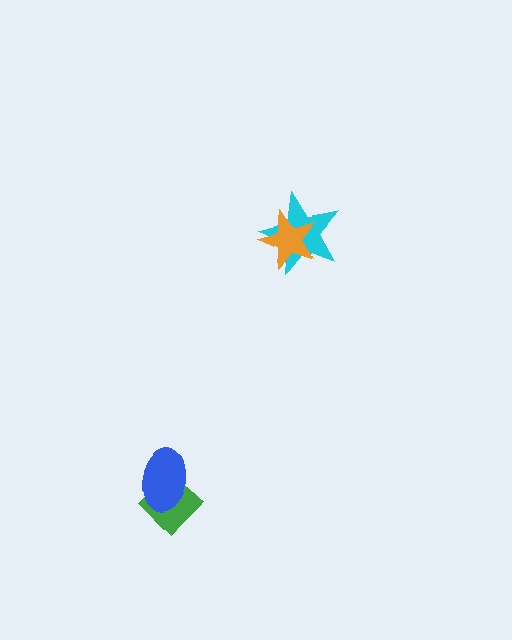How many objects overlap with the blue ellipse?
1 object overlaps with the blue ellipse.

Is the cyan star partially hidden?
Yes, it is partially covered by another shape.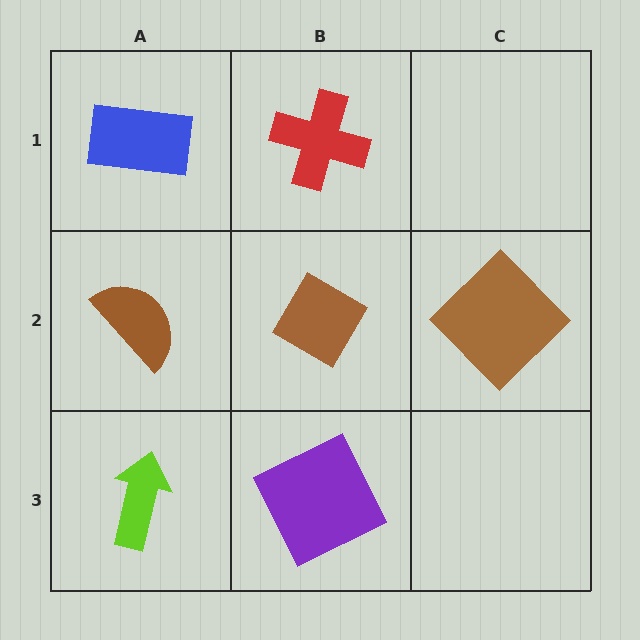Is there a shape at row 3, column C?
No, that cell is empty.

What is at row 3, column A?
A lime arrow.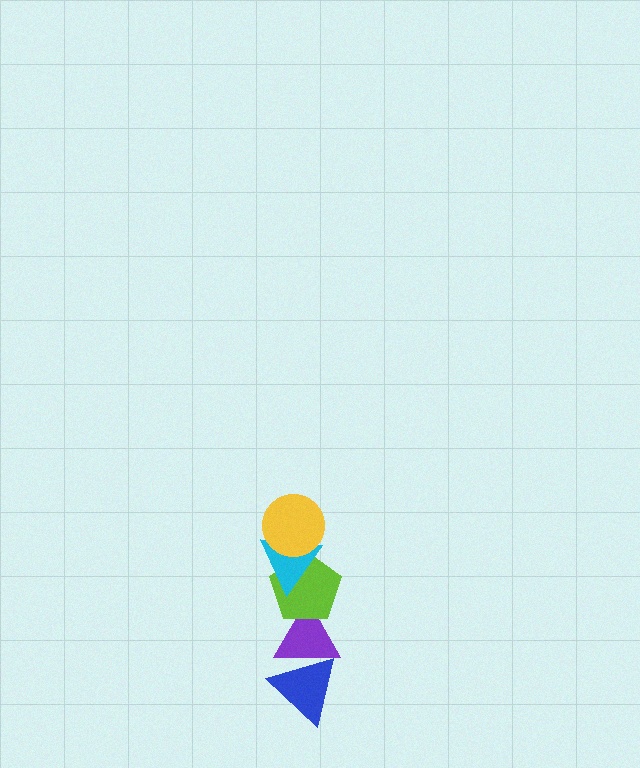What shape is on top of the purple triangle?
The lime pentagon is on top of the purple triangle.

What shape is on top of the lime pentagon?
The cyan triangle is on top of the lime pentagon.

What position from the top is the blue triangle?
The blue triangle is 5th from the top.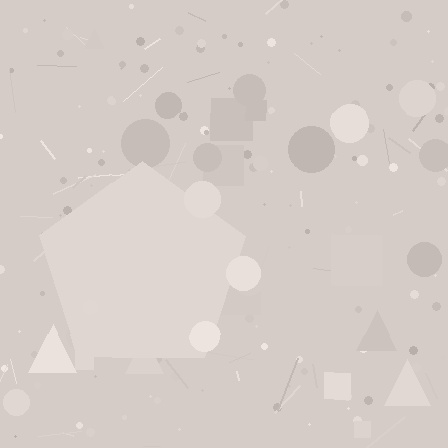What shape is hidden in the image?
A pentagon is hidden in the image.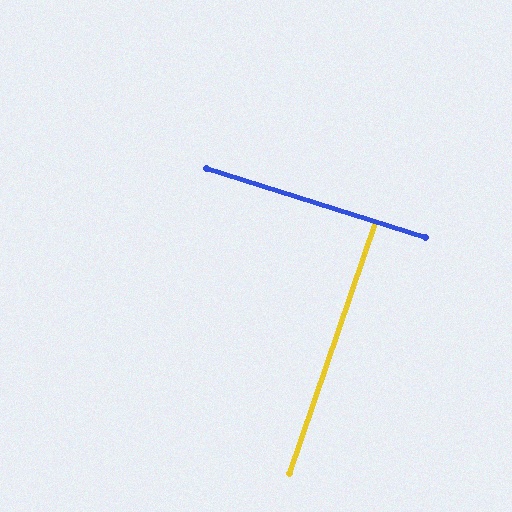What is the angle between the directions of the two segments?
Approximately 89 degrees.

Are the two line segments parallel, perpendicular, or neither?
Perpendicular — they meet at approximately 89°.